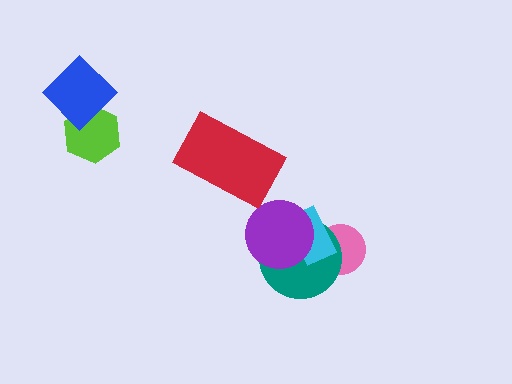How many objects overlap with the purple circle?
2 objects overlap with the purple circle.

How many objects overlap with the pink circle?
2 objects overlap with the pink circle.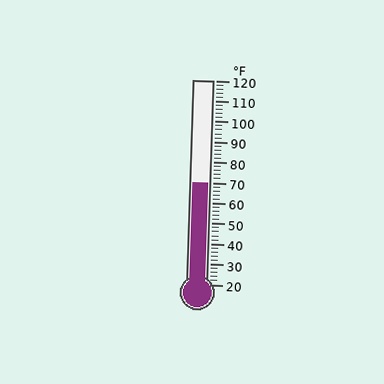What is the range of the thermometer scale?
The thermometer scale ranges from 20°F to 120°F.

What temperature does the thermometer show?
The thermometer shows approximately 70°F.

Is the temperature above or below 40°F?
The temperature is above 40°F.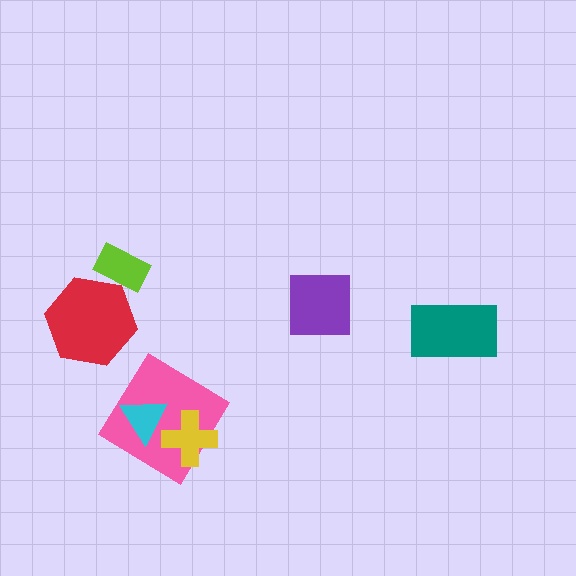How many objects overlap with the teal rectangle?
0 objects overlap with the teal rectangle.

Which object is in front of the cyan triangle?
The yellow cross is in front of the cyan triangle.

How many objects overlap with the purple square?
0 objects overlap with the purple square.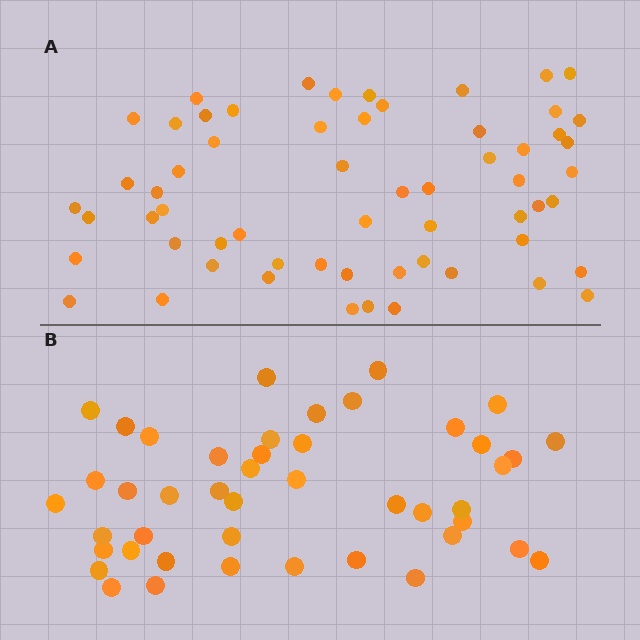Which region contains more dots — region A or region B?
Region A (the top region) has more dots.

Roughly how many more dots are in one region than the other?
Region A has approximately 15 more dots than region B.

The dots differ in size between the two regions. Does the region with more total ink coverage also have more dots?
No. Region B has more total ink coverage because its dots are larger, but region A actually contains more individual dots. Total area can be misleading — the number of items is what matters here.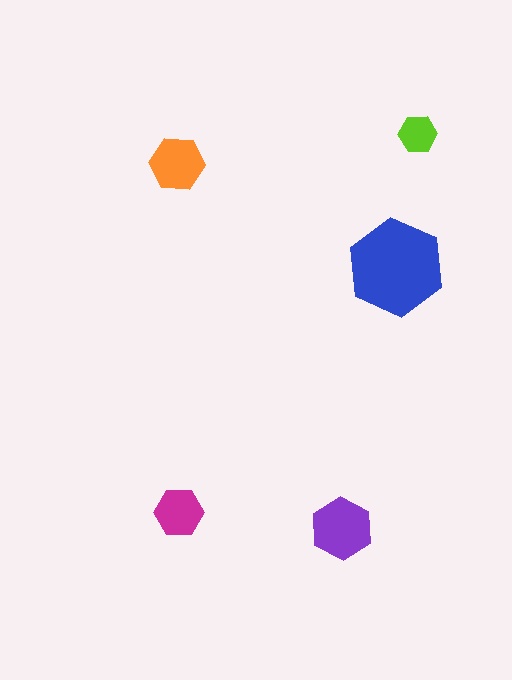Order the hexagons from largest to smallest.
the blue one, the purple one, the orange one, the magenta one, the lime one.